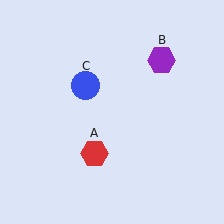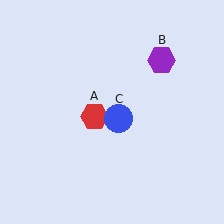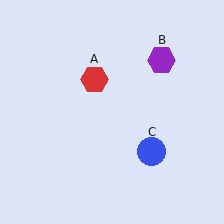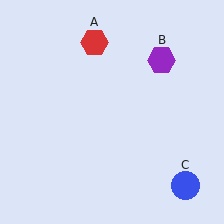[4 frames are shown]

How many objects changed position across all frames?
2 objects changed position: red hexagon (object A), blue circle (object C).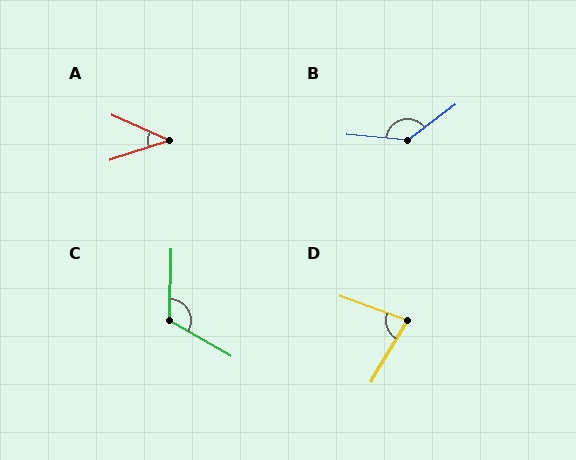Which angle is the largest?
B, at approximately 137 degrees.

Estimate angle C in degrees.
Approximately 119 degrees.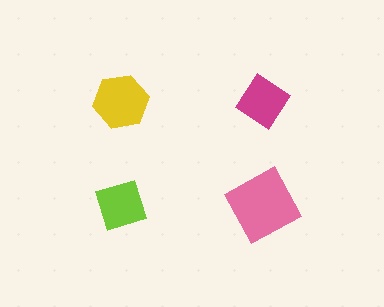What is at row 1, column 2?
A magenta diamond.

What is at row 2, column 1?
A lime diamond.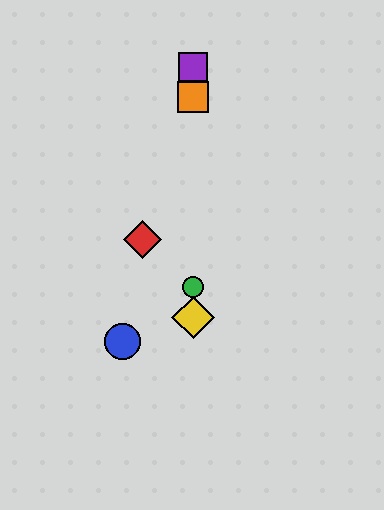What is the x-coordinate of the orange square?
The orange square is at x≈193.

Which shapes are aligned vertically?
The green circle, the yellow diamond, the purple square, the orange square are aligned vertically.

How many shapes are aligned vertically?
4 shapes (the green circle, the yellow diamond, the purple square, the orange square) are aligned vertically.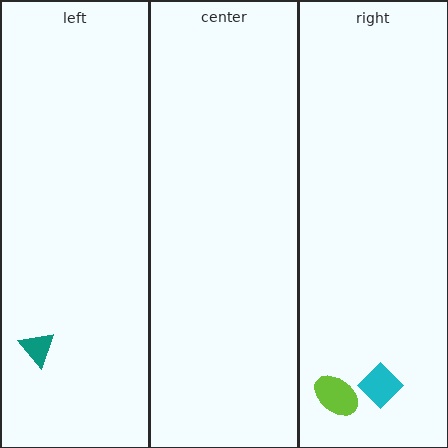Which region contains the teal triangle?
The left region.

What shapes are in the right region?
The lime ellipse, the cyan diamond.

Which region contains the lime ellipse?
The right region.